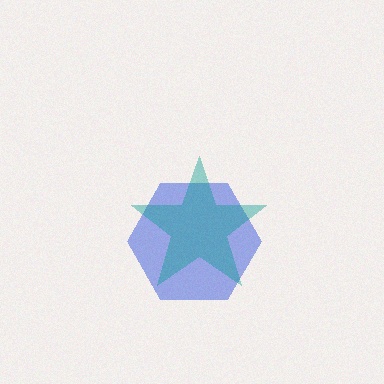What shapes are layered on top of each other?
The layered shapes are: a blue hexagon, a teal star.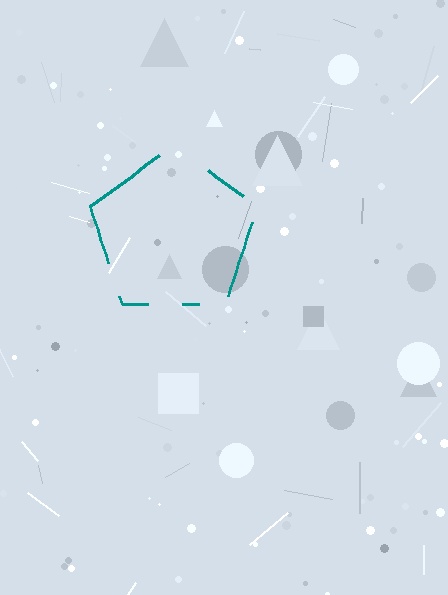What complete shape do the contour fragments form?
The contour fragments form a pentagon.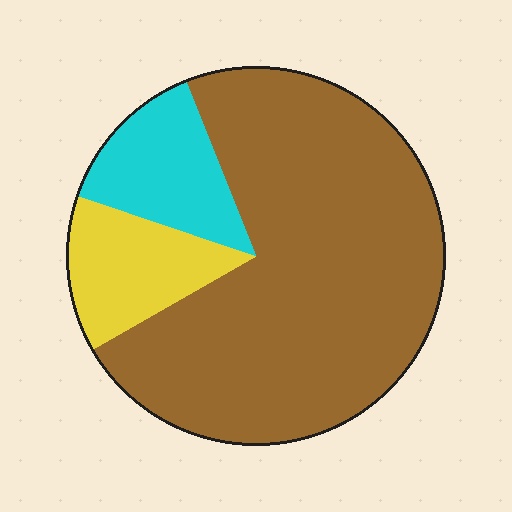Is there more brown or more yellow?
Brown.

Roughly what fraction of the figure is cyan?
Cyan covers around 15% of the figure.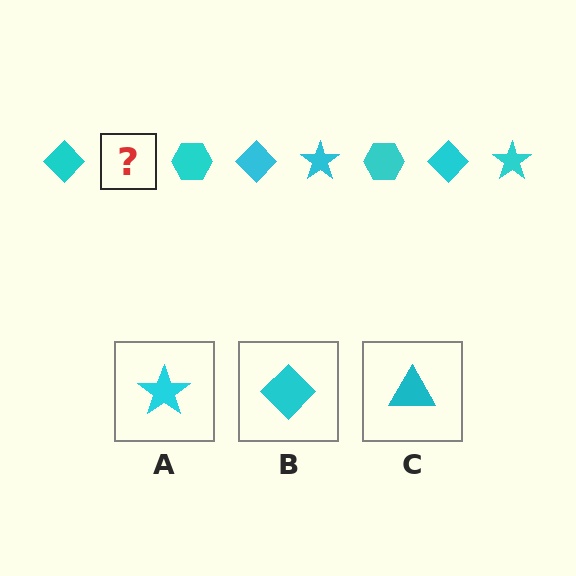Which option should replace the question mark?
Option A.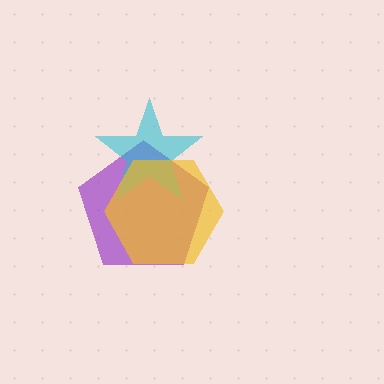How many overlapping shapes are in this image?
There are 3 overlapping shapes in the image.